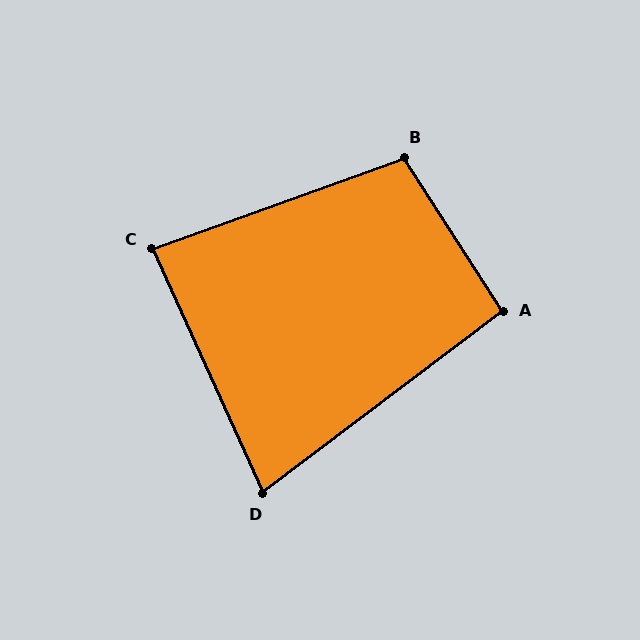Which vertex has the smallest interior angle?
D, at approximately 77 degrees.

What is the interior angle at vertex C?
Approximately 85 degrees (approximately right).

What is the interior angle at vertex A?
Approximately 95 degrees (approximately right).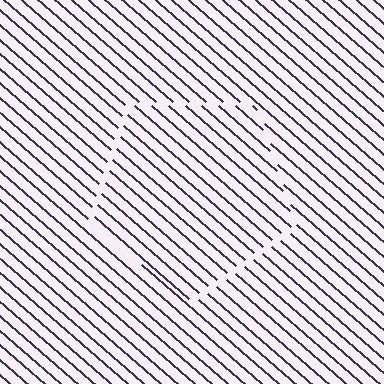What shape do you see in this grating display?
An illusory pentagon. The interior of the shape contains the same grating, shifted by half a period — the contour is defined by the phase discontinuity where line-ends from the inner and outer gratings abut.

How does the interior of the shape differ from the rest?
The interior of the shape contains the same grating, shifted by half a period — the contour is defined by the phase discontinuity where line-ends from the inner and outer gratings abut.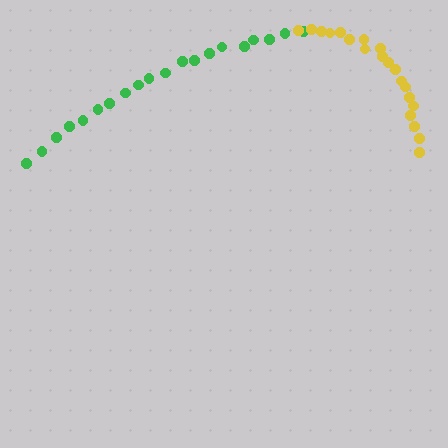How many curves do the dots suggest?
There are 2 distinct paths.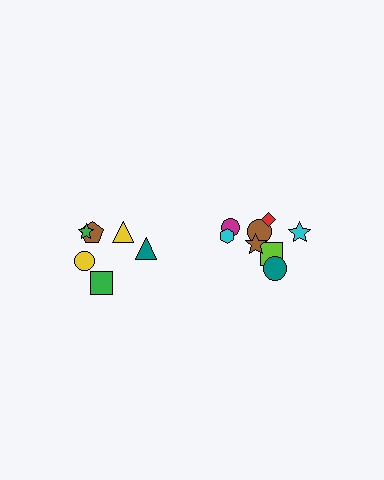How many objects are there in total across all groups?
There are 14 objects.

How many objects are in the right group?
There are 8 objects.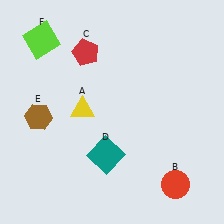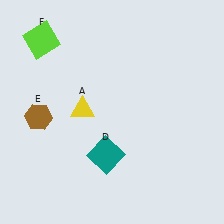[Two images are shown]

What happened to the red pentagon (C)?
The red pentagon (C) was removed in Image 2. It was in the top-left area of Image 1.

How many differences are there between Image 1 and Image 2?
There are 2 differences between the two images.